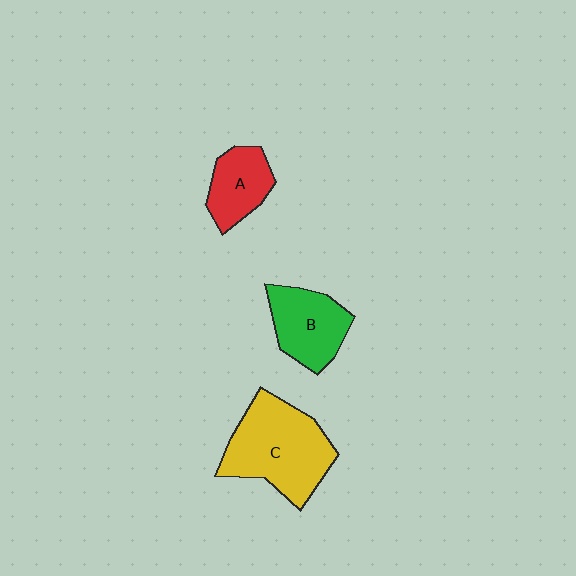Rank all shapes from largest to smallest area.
From largest to smallest: C (yellow), B (green), A (red).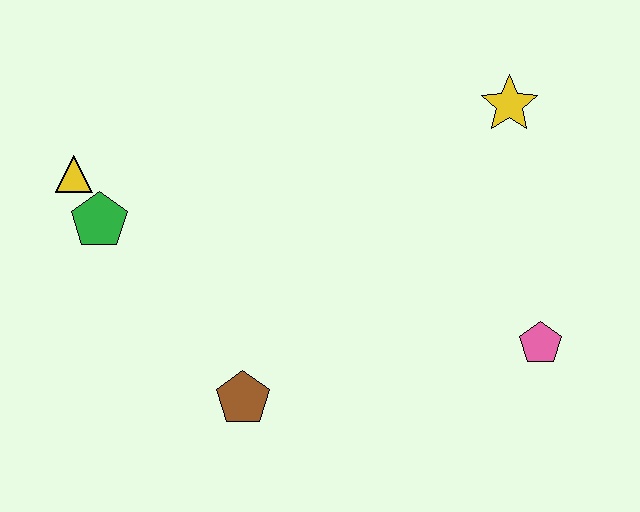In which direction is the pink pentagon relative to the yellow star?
The pink pentagon is below the yellow star.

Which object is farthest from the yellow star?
The yellow triangle is farthest from the yellow star.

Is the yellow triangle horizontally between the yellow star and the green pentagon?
No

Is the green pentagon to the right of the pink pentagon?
No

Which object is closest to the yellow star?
The pink pentagon is closest to the yellow star.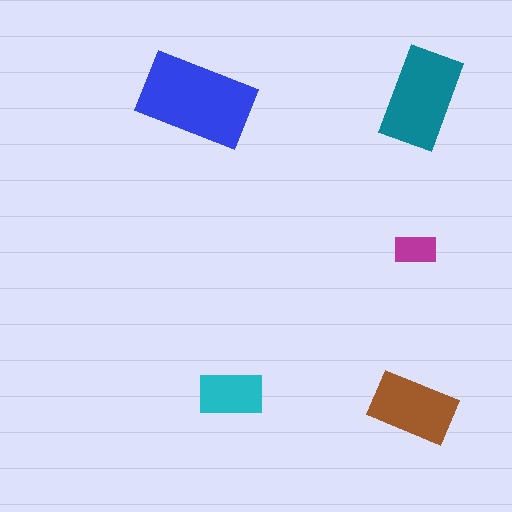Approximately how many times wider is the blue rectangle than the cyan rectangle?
About 2 times wider.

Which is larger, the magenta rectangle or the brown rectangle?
The brown one.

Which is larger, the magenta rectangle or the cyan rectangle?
The cyan one.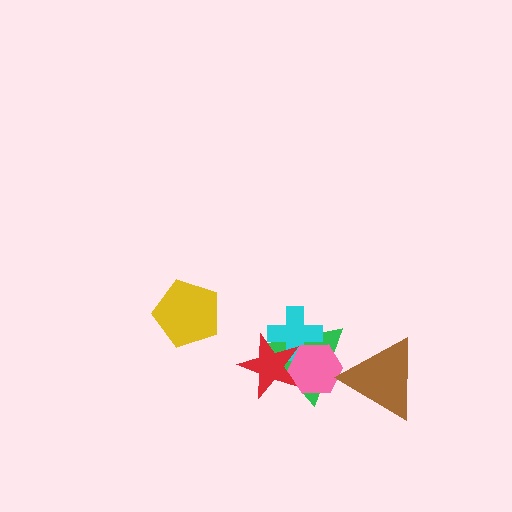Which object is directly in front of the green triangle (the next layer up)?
The cyan cross is directly in front of the green triangle.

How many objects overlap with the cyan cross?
3 objects overlap with the cyan cross.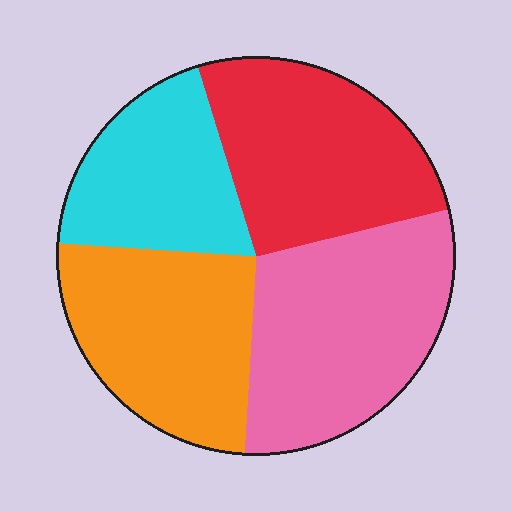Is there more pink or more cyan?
Pink.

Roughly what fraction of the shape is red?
Red takes up between a sixth and a third of the shape.